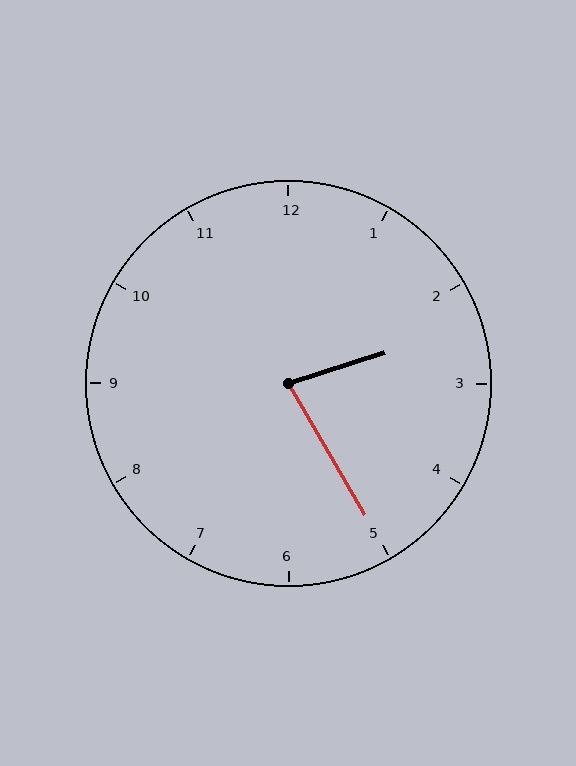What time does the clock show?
2:25.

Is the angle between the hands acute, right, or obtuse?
It is acute.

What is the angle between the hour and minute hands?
Approximately 78 degrees.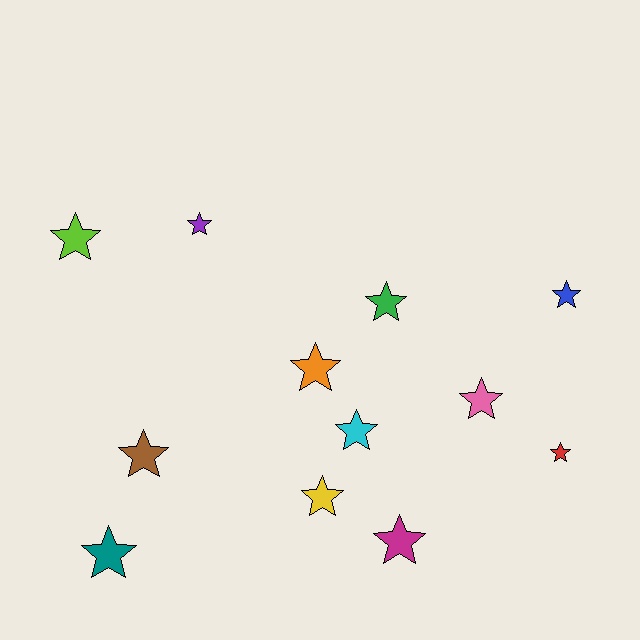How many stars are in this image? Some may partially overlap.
There are 12 stars.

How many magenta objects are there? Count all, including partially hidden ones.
There is 1 magenta object.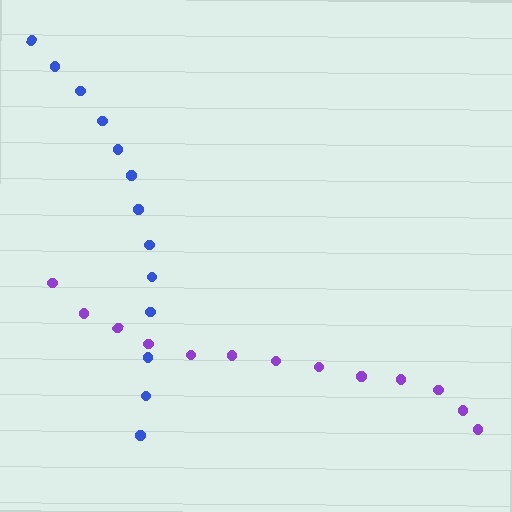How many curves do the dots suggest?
There are 2 distinct paths.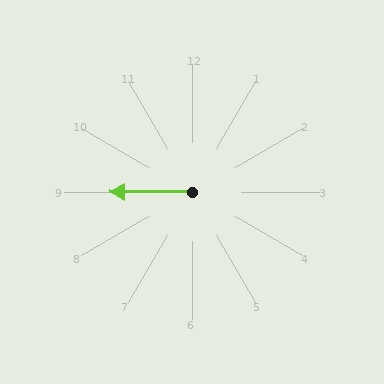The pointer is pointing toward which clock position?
Roughly 9 o'clock.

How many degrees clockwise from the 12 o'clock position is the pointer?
Approximately 270 degrees.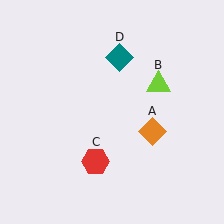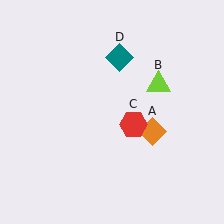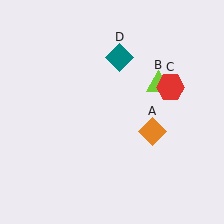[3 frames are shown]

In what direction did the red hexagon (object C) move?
The red hexagon (object C) moved up and to the right.